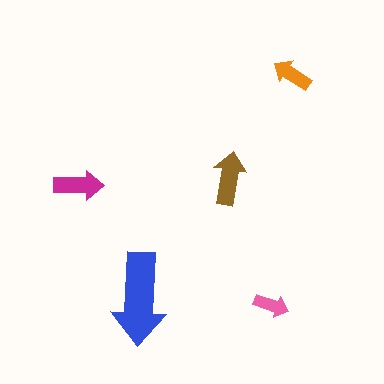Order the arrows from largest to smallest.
the blue one, the brown one, the magenta one, the orange one, the pink one.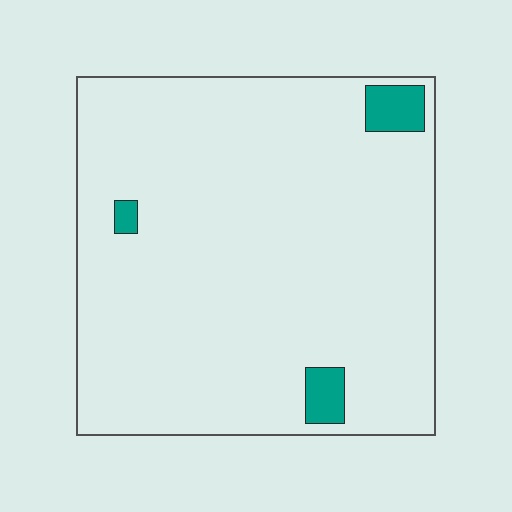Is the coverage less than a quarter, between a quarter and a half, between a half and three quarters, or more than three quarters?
Less than a quarter.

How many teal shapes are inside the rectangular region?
3.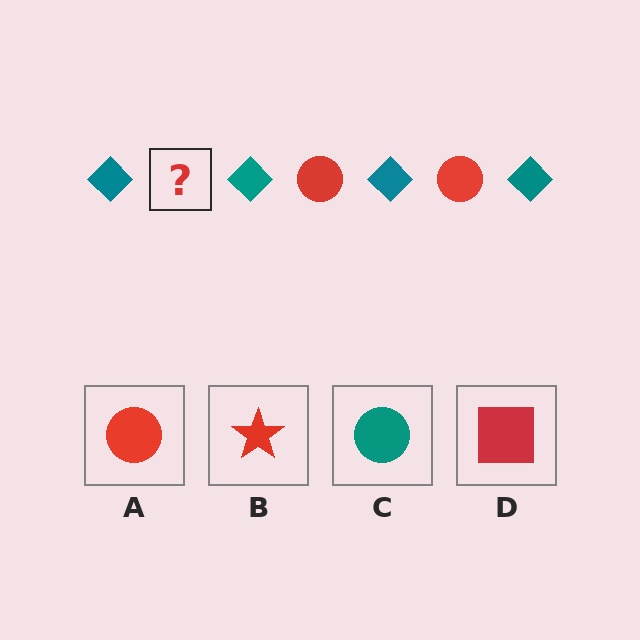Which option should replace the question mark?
Option A.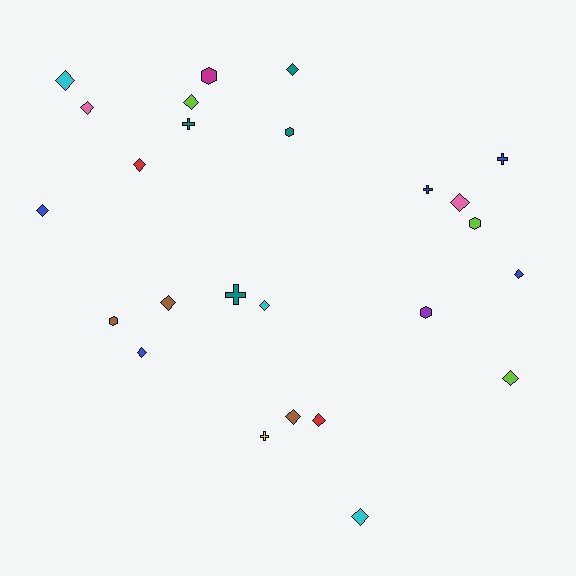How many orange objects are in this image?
There are no orange objects.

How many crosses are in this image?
There are 5 crosses.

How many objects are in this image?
There are 25 objects.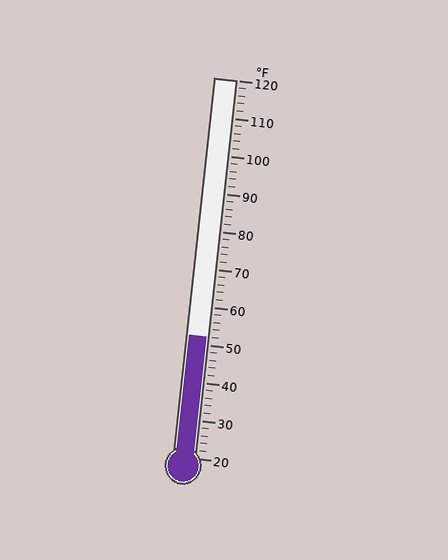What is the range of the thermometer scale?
The thermometer scale ranges from 20°F to 120°F.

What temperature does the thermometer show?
The thermometer shows approximately 52°F.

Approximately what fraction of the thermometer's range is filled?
The thermometer is filled to approximately 30% of its range.